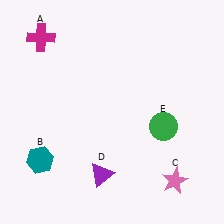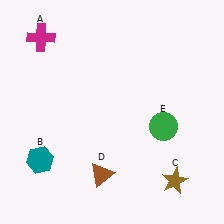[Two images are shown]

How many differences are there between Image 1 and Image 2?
There are 2 differences between the two images.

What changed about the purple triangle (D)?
In Image 1, D is purple. In Image 2, it changed to brown.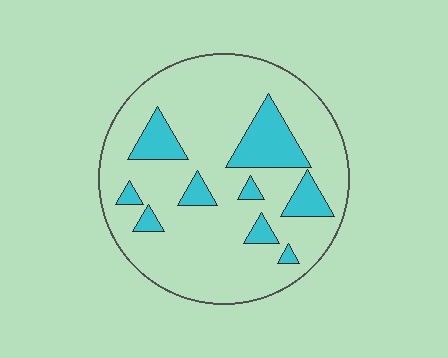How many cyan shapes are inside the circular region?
9.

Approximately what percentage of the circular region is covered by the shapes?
Approximately 20%.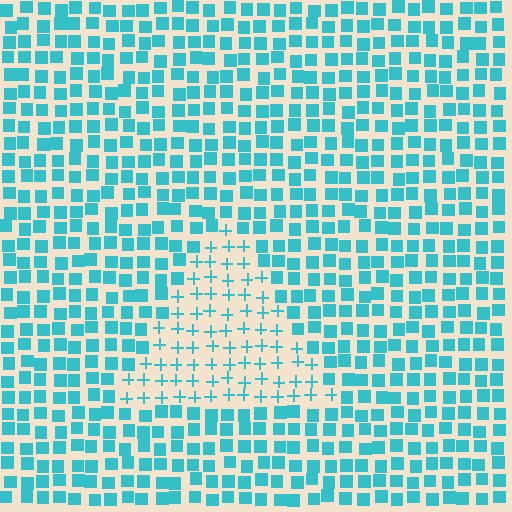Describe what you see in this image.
The image is filled with small cyan elements arranged in a uniform grid. A triangle-shaped region contains plus signs, while the surrounding area contains squares. The boundary is defined purely by the change in element shape.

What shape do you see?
I see a triangle.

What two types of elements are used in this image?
The image uses plus signs inside the triangle region and squares outside it.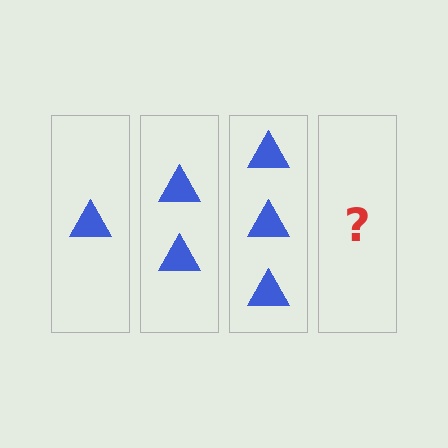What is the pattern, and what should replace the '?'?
The pattern is that each step adds one more triangle. The '?' should be 4 triangles.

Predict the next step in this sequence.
The next step is 4 triangles.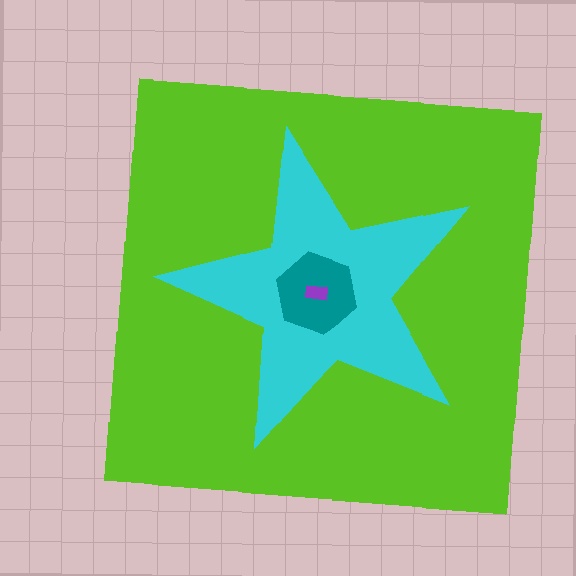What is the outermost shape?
The lime square.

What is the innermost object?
The purple rectangle.